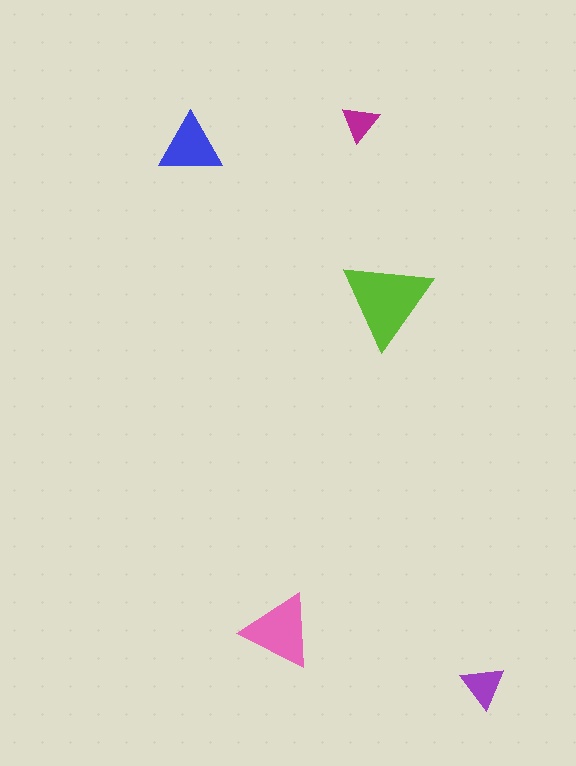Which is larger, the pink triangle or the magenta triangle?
The pink one.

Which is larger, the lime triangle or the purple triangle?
The lime one.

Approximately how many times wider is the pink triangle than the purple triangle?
About 1.5 times wider.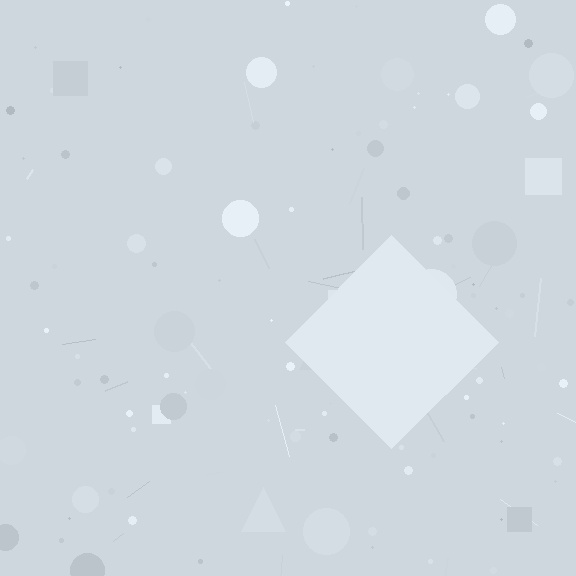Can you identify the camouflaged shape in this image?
The camouflaged shape is a diamond.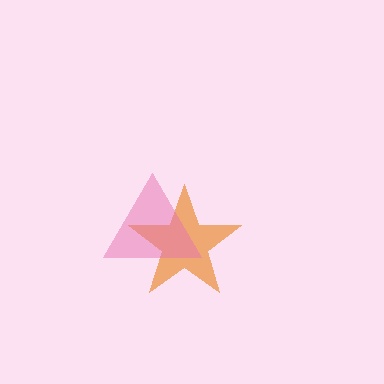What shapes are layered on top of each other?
The layered shapes are: an orange star, a pink triangle.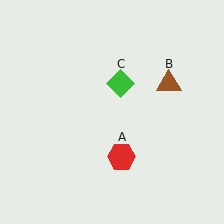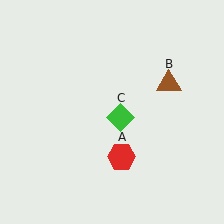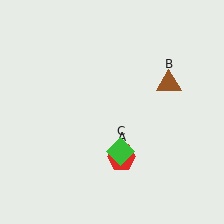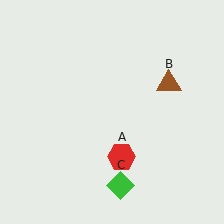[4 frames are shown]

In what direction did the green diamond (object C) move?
The green diamond (object C) moved down.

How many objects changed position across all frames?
1 object changed position: green diamond (object C).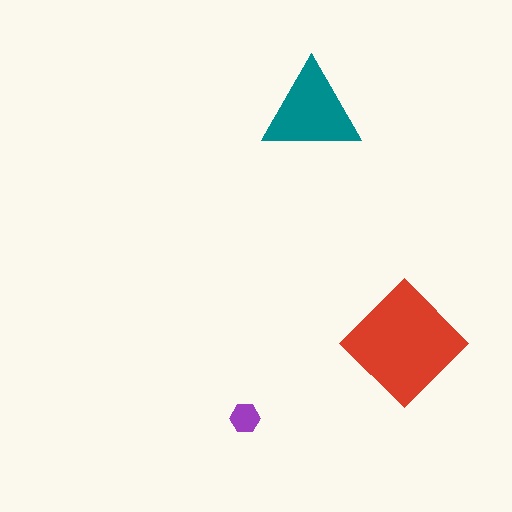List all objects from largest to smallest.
The red diamond, the teal triangle, the purple hexagon.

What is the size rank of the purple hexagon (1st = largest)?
3rd.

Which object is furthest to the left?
The purple hexagon is leftmost.